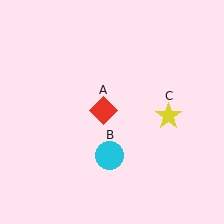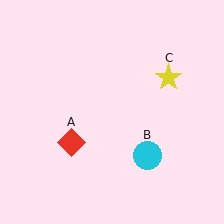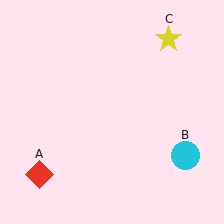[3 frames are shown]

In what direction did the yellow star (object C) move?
The yellow star (object C) moved up.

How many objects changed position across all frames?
3 objects changed position: red diamond (object A), cyan circle (object B), yellow star (object C).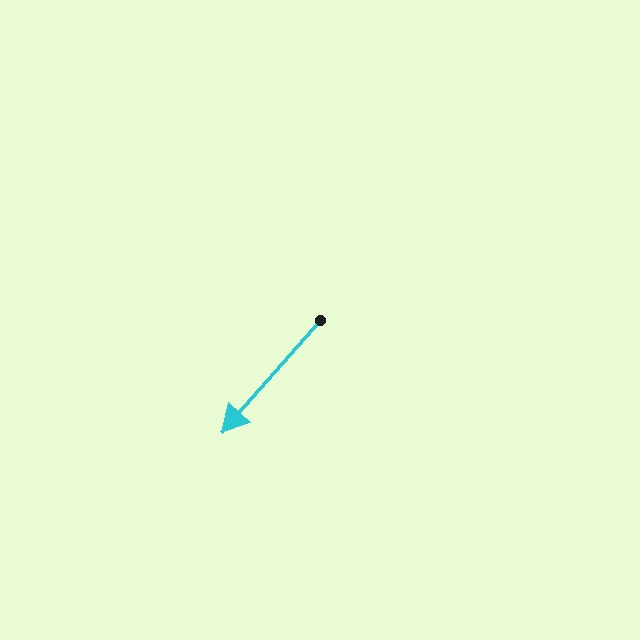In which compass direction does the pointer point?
Southwest.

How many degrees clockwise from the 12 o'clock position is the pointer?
Approximately 221 degrees.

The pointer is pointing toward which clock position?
Roughly 7 o'clock.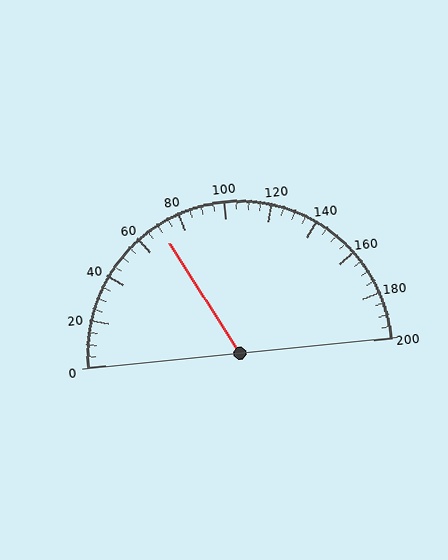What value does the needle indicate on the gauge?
The needle indicates approximately 70.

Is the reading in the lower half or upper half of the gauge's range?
The reading is in the lower half of the range (0 to 200).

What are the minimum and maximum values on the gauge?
The gauge ranges from 0 to 200.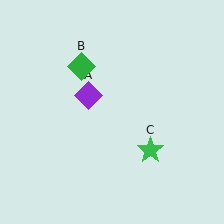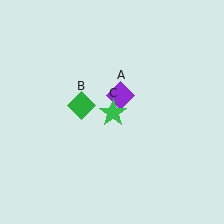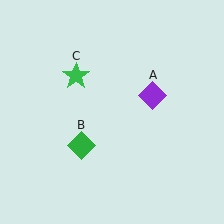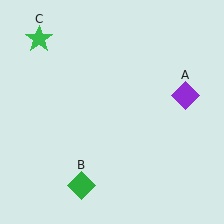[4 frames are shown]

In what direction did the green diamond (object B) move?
The green diamond (object B) moved down.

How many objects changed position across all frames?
3 objects changed position: purple diamond (object A), green diamond (object B), green star (object C).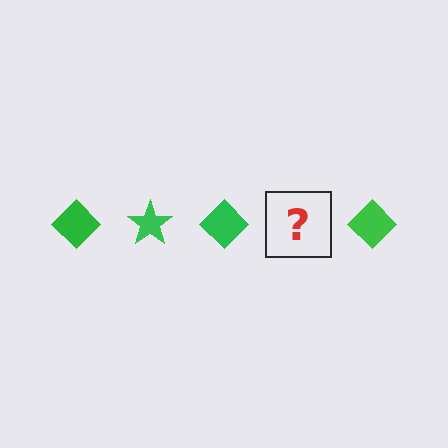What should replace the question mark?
The question mark should be replaced with a green star.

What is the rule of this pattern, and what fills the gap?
The rule is that the pattern cycles through diamond, star shapes in green. The gap should be filled with a green star.